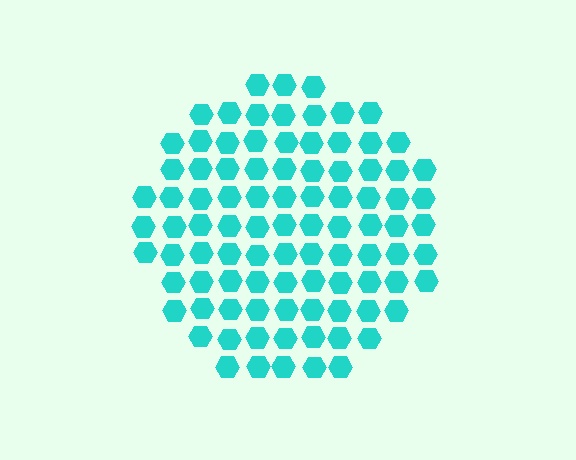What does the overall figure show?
The overall figure shows a circle.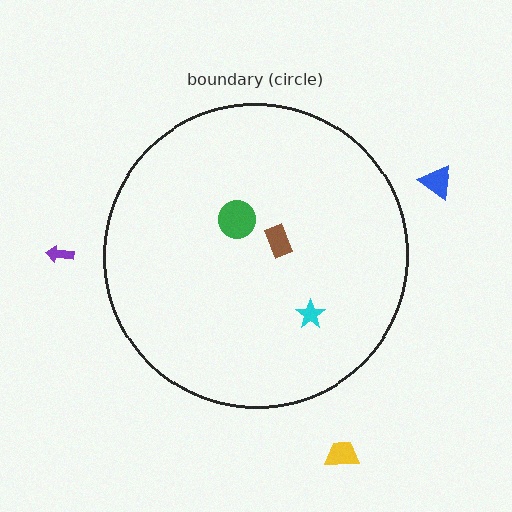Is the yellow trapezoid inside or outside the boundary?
Outside.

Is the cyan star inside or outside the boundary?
Inside.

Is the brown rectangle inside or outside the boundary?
Inside.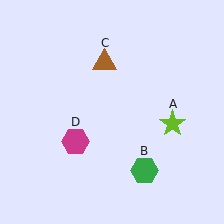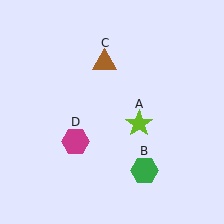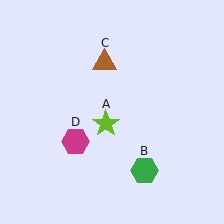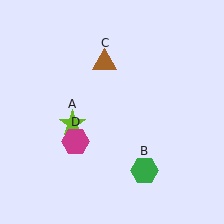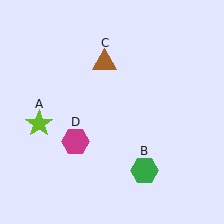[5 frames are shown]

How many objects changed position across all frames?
1 object changed position: lime star (object A).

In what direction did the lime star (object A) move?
The lime star (object A) moved left.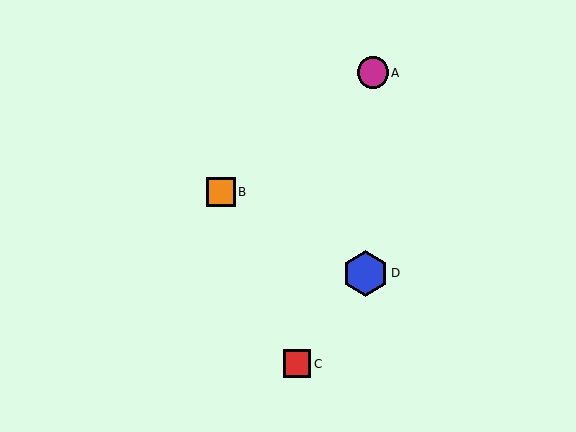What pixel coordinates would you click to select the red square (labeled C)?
Click at (297, 364) to select the red square C.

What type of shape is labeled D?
Shape D is a blue hexagon.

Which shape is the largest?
The blue hexagon (labeled D) is the largest.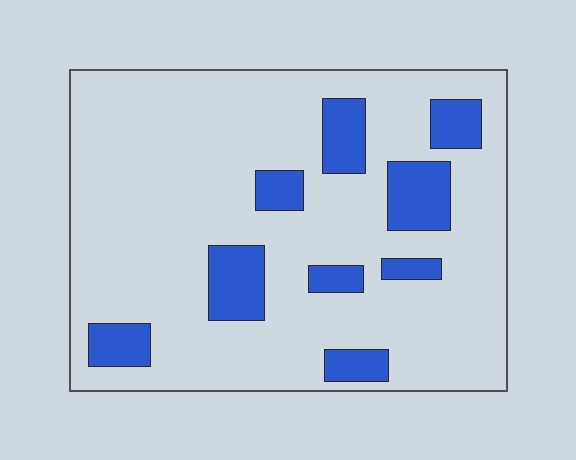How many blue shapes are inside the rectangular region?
9.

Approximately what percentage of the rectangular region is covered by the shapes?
Approximately 15%.